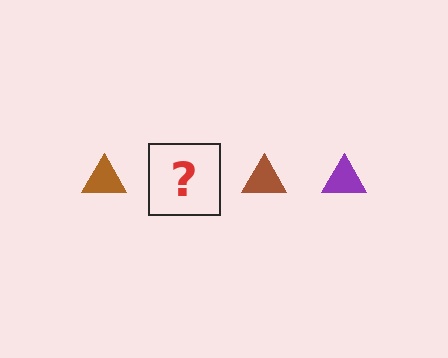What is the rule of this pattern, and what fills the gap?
The rule is that the pattern cycles through brown, purple triangles. The gap should be filled with a purple triangle.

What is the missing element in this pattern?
The missing element is a purple triangle.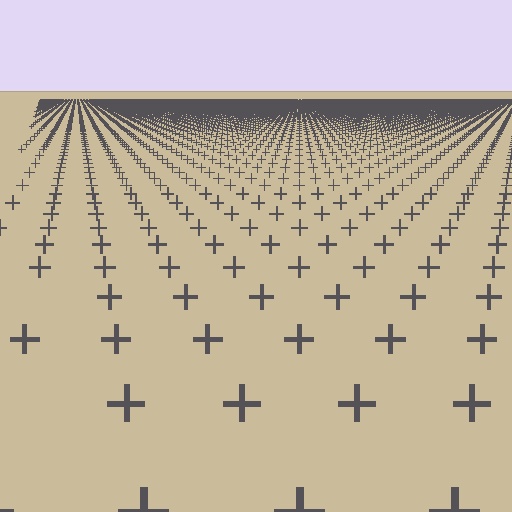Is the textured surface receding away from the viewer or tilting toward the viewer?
The surface is receding away from the viewer. Texture elements get smaller and denser toward the top.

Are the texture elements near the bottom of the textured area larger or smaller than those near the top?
Larger. Near the bottom, elements are closer to the viewer and appear at a bigger on-screen size.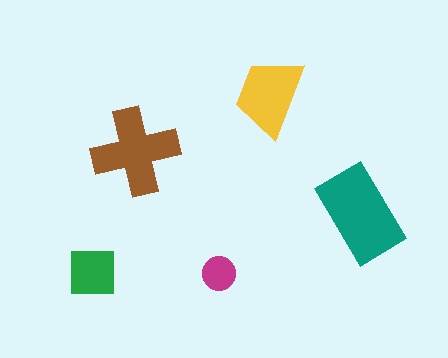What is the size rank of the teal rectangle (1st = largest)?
1st.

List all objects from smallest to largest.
The magenta circle, the green square, the yellow trapezoid, the brown cross, the teal rectangle.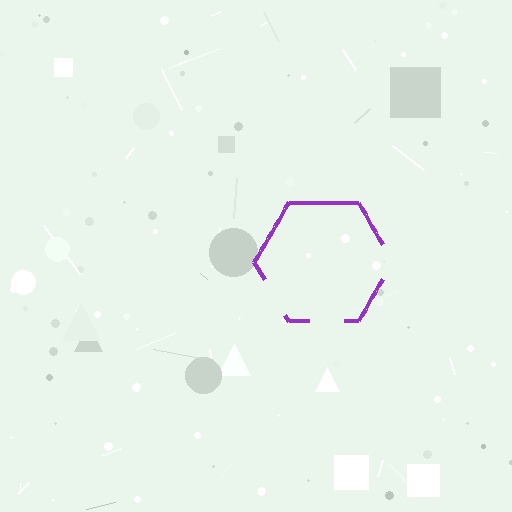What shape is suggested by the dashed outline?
The dashed outline suggests a hexagon.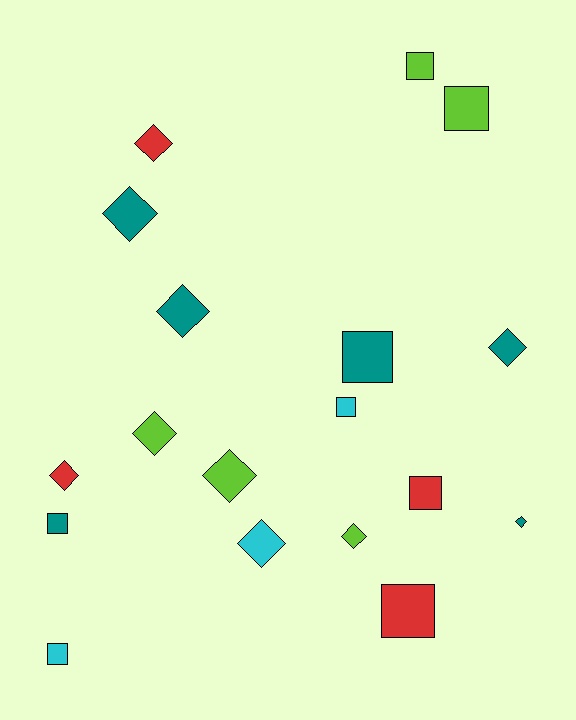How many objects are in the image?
There are 18 objects.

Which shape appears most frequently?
Diamond, with 10 objects.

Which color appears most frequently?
Teal, with 6 objects.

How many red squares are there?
There are 2 red squares.